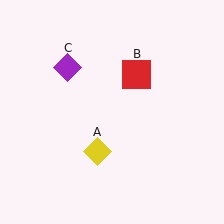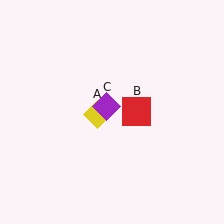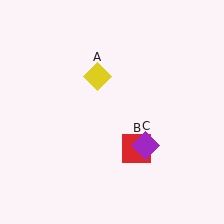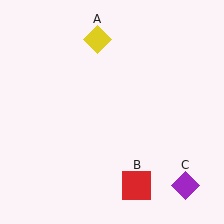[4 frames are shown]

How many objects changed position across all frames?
3 objects changed position: yellow diamond (object A), red square (object B), purple diamond (object C).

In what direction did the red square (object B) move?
The red square (object B) moved down.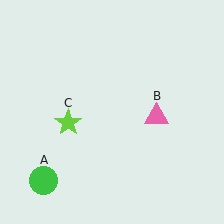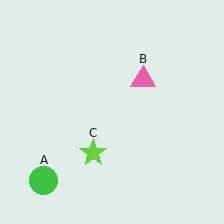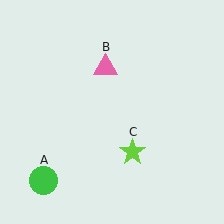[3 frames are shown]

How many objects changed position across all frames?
2 objects changed position: pink triangle (object B), lime star (object C).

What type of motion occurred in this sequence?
The pink triangle (object B), lime star (object C) rotated counterclockwise around the center of the scene.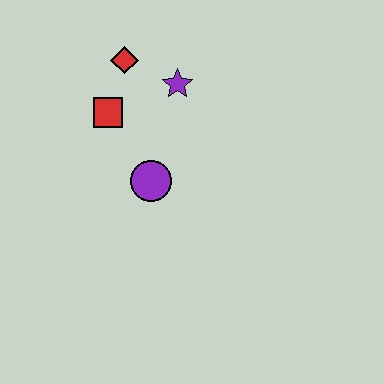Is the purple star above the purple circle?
Yes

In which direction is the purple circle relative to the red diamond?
The purple circle is below the red diamond.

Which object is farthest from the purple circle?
The red diamond is farthest from the purple circle.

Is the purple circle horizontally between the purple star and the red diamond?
Yes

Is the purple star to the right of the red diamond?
Yes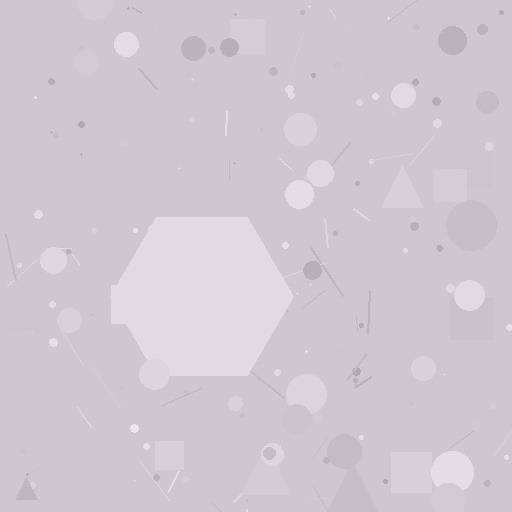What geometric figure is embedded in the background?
A hexagon is embedded in the background.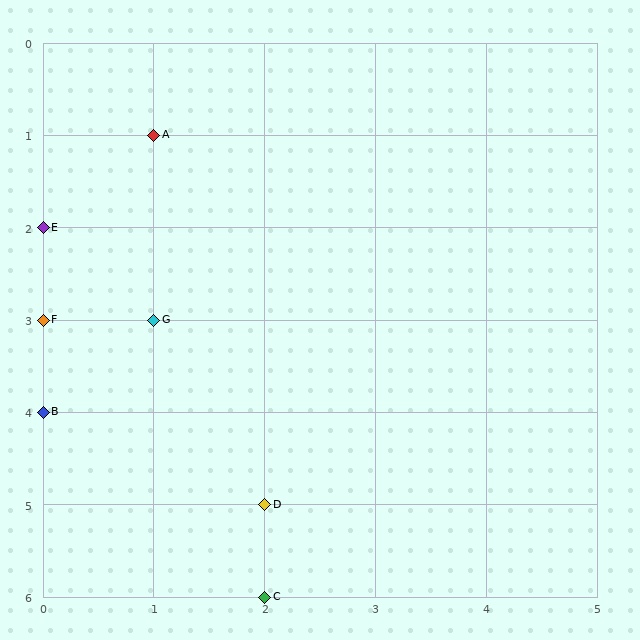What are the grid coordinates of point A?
Point A is at grid coordinates (1, 1).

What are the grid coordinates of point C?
Point C is at grid coordinates (2, 6).